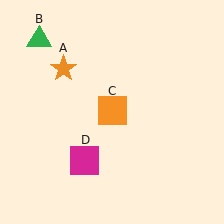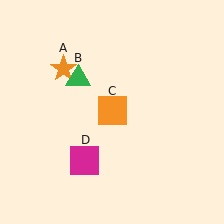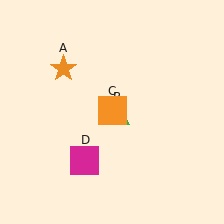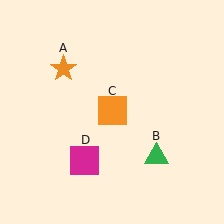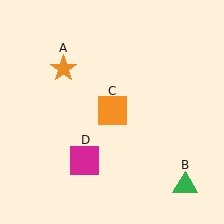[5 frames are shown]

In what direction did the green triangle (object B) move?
The green triangle (object B) moved down and to the right.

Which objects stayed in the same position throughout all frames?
Orange star (object A) and orange square (object C) and magenta square (object D) remained stationary.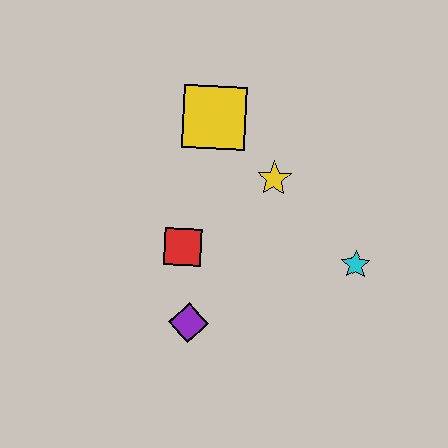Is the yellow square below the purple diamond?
No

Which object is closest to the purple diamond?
The red square is closest to the purple diamond.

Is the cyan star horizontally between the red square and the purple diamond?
No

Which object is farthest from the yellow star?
The purple diamond is farthest from the yellow star.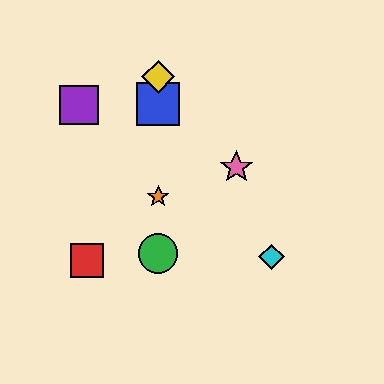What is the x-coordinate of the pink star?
The pink star is at x≈236.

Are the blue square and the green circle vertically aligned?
Yes, both are at x≈158.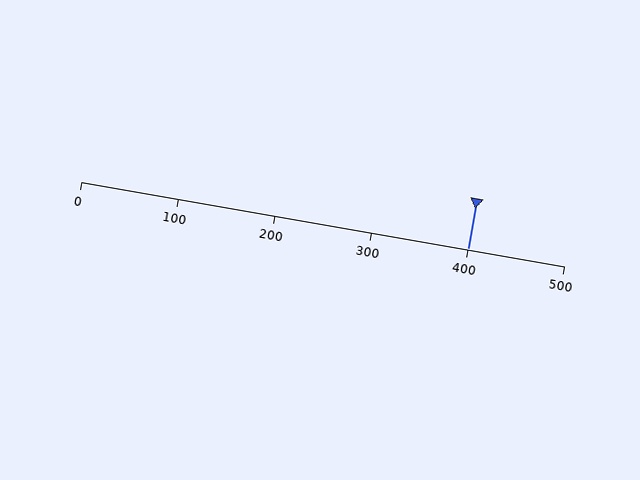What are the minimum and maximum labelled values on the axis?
The axis runs from 0 to 500.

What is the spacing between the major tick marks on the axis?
The major ticks are spaced 100 apart.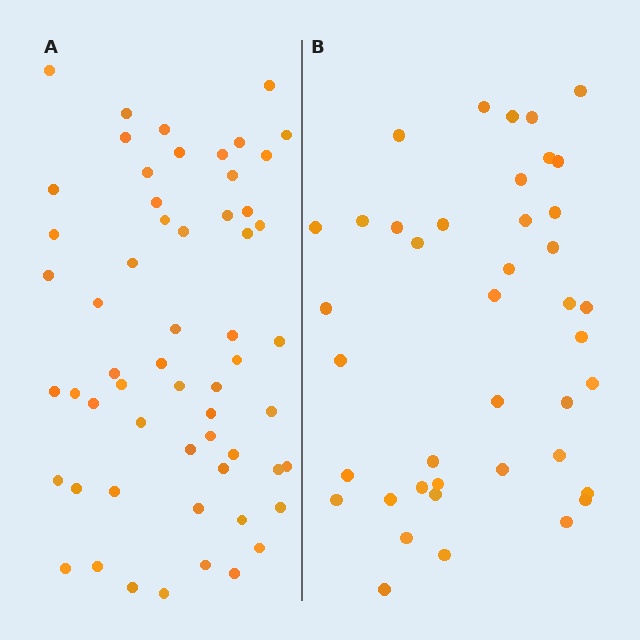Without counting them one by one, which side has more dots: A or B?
Region A (the left region) has more dots.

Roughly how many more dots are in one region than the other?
Region A has approximately 15 more dots than region B.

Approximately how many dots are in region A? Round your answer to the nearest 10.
About 60 dots. (The exact count is 58, which rounds to 60.)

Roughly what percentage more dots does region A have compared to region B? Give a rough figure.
About 40% more.